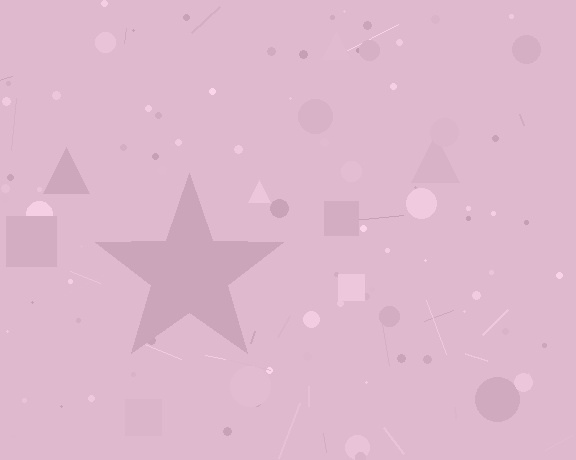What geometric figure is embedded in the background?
A star is embedded in the background.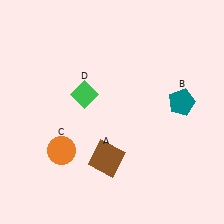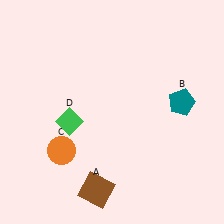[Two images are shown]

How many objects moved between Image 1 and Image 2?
2 objects moved between the two images.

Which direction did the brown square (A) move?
The brown square (A) moved down.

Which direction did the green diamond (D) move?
The green diamond (D) moved down.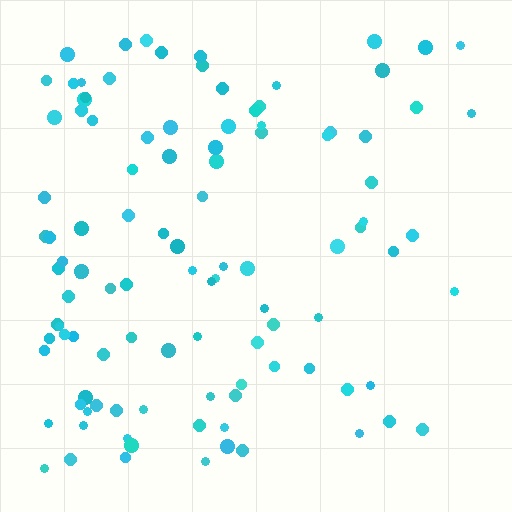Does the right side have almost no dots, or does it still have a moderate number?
Still a moderate number, just noticeably fewer than the left.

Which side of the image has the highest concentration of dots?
The left.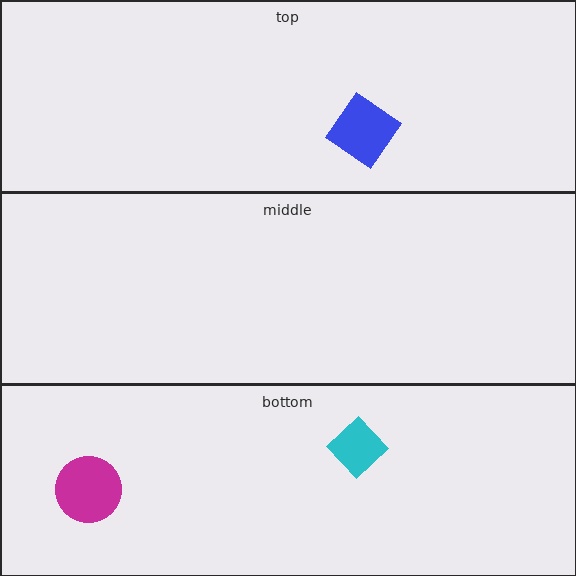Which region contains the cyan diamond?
The bottom region.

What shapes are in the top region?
The blue diamond.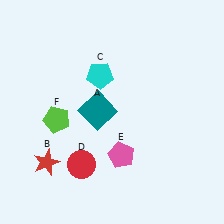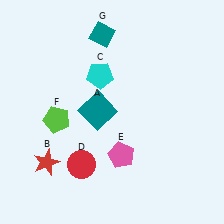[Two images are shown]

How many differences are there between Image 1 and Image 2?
There is 1 difference between the two images.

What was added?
A teal diamond (G) was added in Image 2.